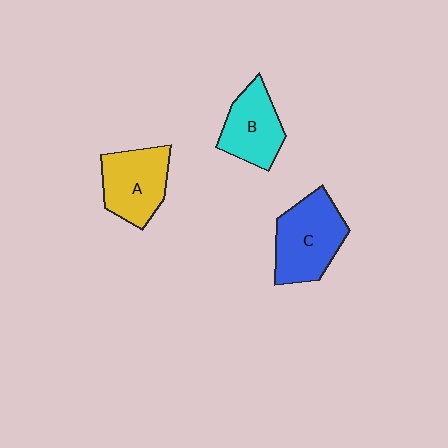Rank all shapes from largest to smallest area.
From largest to smallest: C (blue), A (yellow), B (cyan).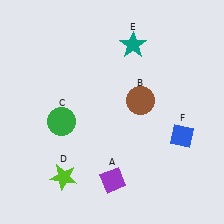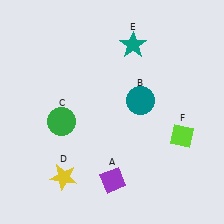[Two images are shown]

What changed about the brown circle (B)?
In Image 1, B is brown. In Image 2, it changed to teal.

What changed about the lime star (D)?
In Image 1, D is lime. In Image 2, it changed to yellow.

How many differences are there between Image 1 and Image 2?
There are 3 differences between the two images.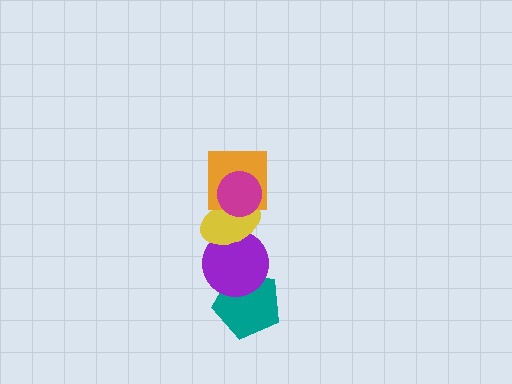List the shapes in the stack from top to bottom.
From top to bottom: the magenta circle, the orange square, the yellow ellipse, the purple circle, the teal pentagon.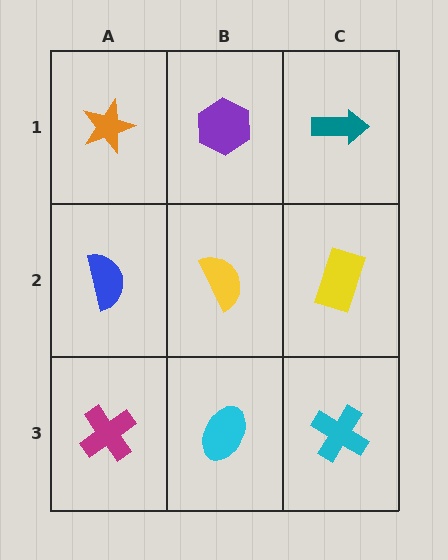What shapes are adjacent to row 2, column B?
A purple hexagon (row 1, column B), a cyan ellipse (row 3, column B), a blue semicircle (row 2, column A), a yellow rectangle (row 2, column C).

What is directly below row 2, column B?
A cyan ellipse.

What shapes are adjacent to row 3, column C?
A yellow rectangle (row 2, column C), a cyan ellipse (row 3, column B).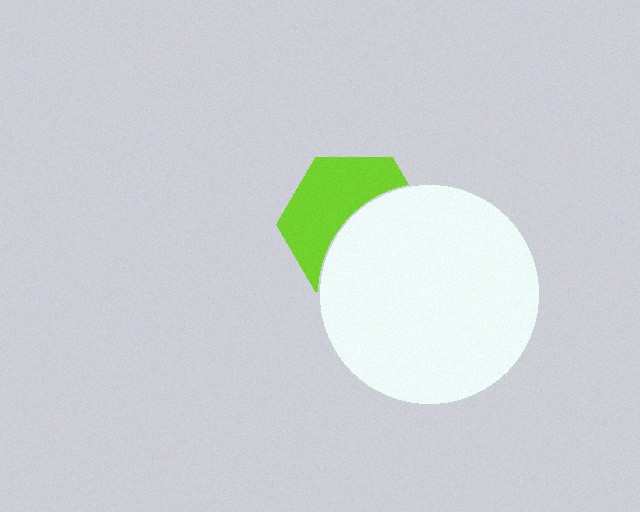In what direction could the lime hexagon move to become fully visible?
The lime hexagon could move toward the upper-left. That would shift it out from behind the white circle entirely.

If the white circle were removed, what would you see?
You would see the complete lime hexagon.